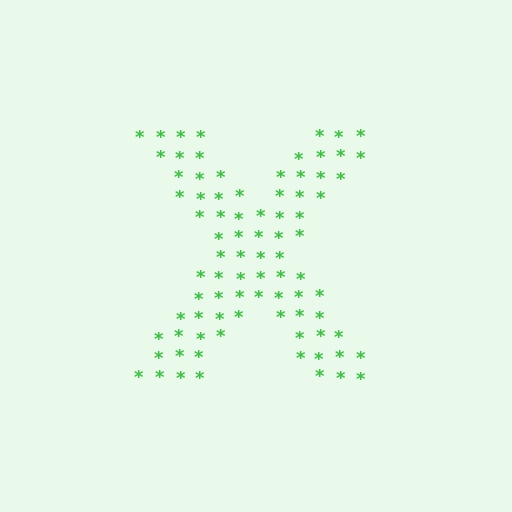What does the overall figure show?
The overall figure shows the letter X.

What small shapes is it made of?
It is made of small asterisks.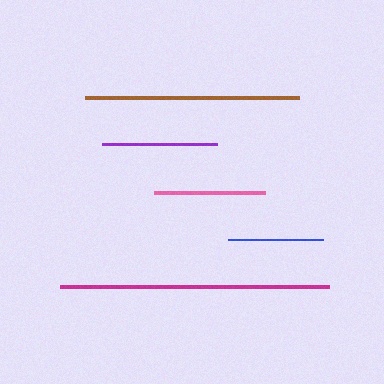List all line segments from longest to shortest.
From longest to shortest: magenta, brown, purple, pink, blue.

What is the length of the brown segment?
The brown segment is approximately 214 pixels long.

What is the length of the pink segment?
The pink segment is approximately 111 pixels long.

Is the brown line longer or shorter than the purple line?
The brown line is longer than the purple line.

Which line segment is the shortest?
The blue line is the shortest at approximately 95 pixels.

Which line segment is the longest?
The magenta line is the longest at approximately 269 pixels.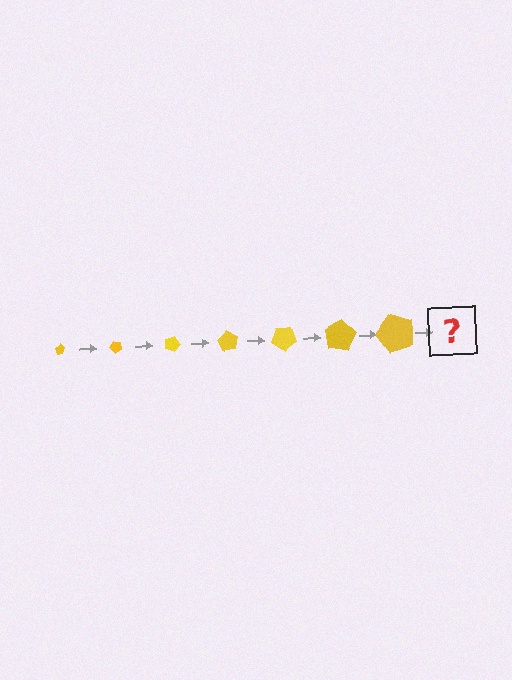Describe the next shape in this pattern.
It should be a pentagon, larger than the previous one and rotated 315 degrees from the start.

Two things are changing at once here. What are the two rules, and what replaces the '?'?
The two rules are that the pentagon grows larger each step and it rotates 45 degrees each step. The '?' should be a pentagon, larger than the previous one and rotated 315 degrees from the start.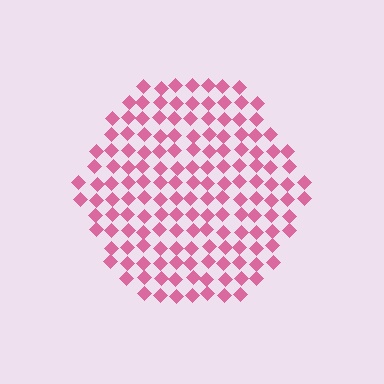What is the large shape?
The large shape is a hexagon.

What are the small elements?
The small elements are diamonds.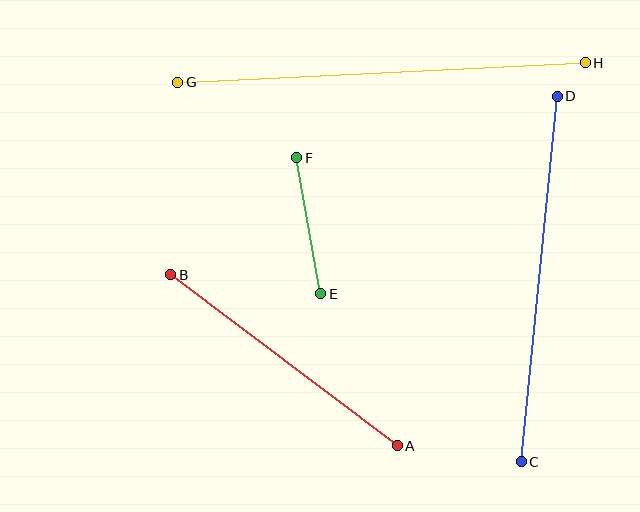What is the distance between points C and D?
The distance is approximately 367 pixels.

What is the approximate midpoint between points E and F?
The midpoint is at approximately (309, 226) pixels.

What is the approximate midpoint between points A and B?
The midpoint is at approximately (284, 360) pixels.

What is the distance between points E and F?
The distance is approximately 138 pixels.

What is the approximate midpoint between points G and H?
The midpoint is at approximately (381, 73) pixels.